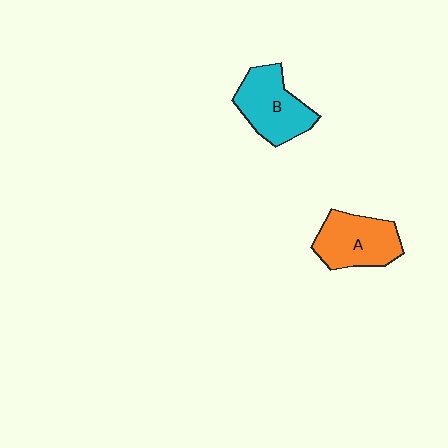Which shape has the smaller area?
Shape A (orange).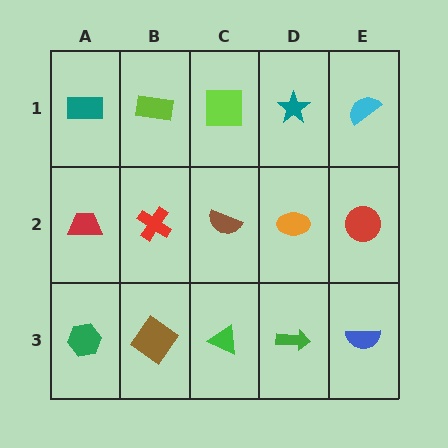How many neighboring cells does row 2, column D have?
4.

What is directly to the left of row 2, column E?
An orange ellipse.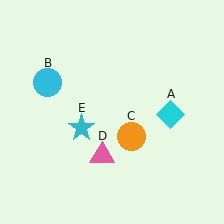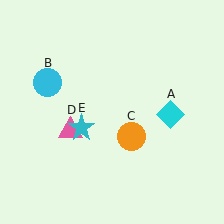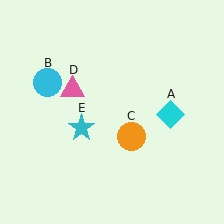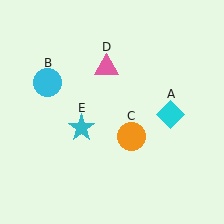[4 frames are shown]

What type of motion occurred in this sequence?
The pink triangle (object D) rotated clockwise around the center of the scene.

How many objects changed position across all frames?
1 object changed position: pink triangle (object D).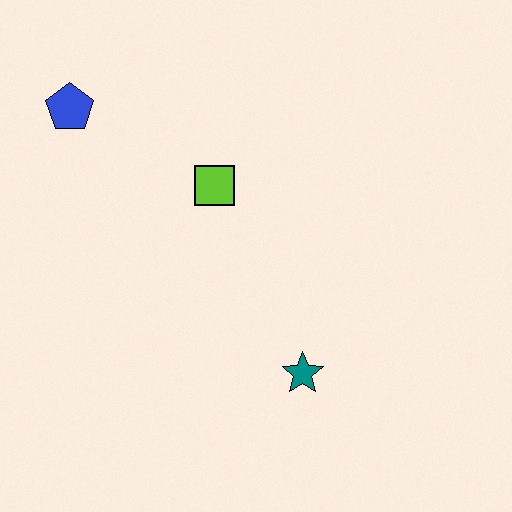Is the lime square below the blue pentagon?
Yes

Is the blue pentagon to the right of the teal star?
No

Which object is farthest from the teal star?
The blue pentagon is farthest from the teal star.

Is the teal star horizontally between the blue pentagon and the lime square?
No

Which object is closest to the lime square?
The blue pentagon is closest to the lime square.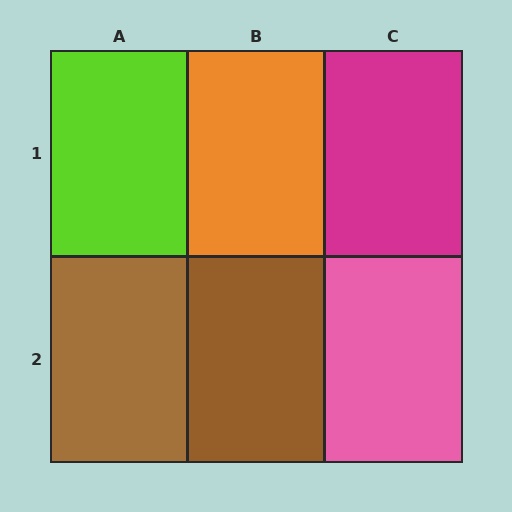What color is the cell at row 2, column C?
Pink.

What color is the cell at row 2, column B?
Brown.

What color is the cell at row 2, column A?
Brown.